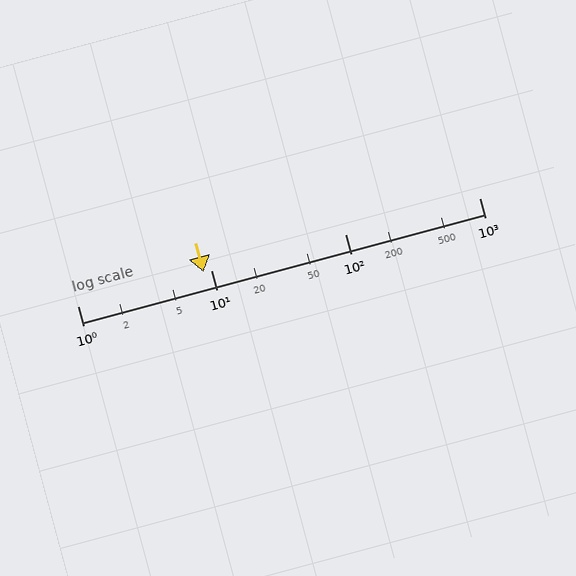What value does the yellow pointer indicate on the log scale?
The pointer indicates approximately 8.7.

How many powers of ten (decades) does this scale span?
The scale spans 3 decades, from 1 to 1000.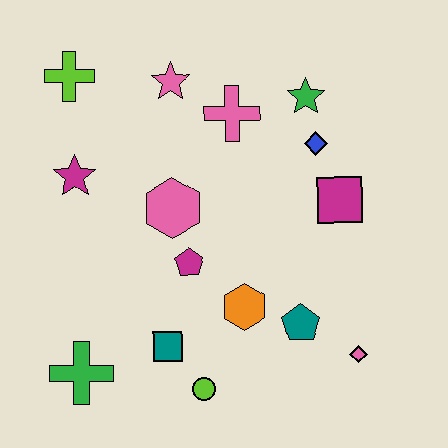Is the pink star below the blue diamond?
No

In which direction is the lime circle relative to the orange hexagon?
The lime circle is below the orange hexagon.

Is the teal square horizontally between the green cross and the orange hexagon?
Yes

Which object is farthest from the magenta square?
The green cross is farthest from the magenta square.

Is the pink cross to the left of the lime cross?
No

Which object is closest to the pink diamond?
The teal pentagon is closest to the pink diamond.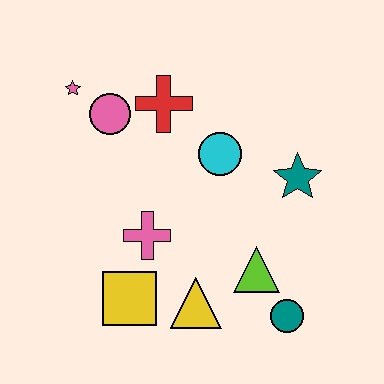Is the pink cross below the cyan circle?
Yes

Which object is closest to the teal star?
The cyan circle is closest to the teal star.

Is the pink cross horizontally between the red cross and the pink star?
Yes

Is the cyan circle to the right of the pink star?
Yes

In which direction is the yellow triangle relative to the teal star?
The yellow triangle is below the teal star.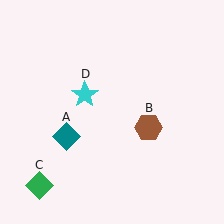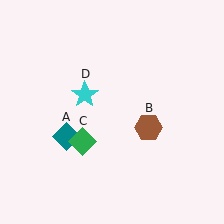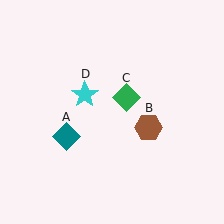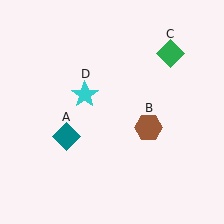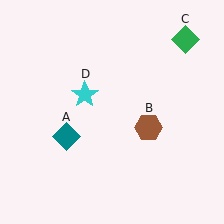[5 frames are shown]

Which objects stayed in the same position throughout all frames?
Teal diamond (object A) and brown hexagon (object B) and cyan star (object D) remained stationary.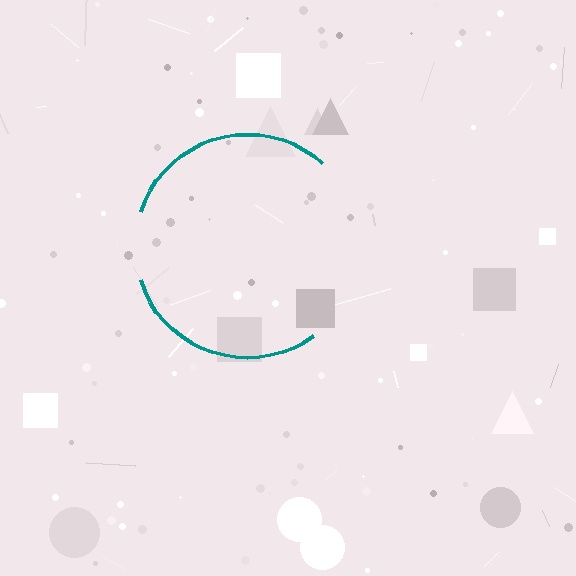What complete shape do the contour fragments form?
The contour fragments form a circle.